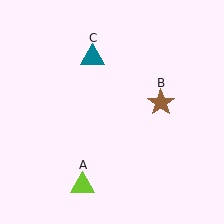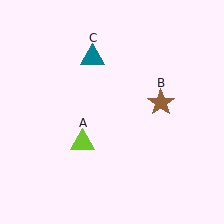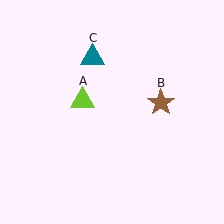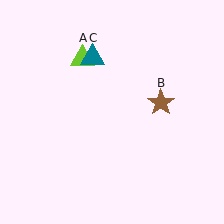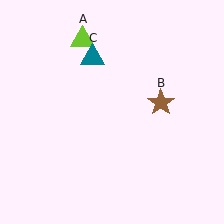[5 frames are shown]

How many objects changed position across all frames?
1 object changed position: lime triangle (object A).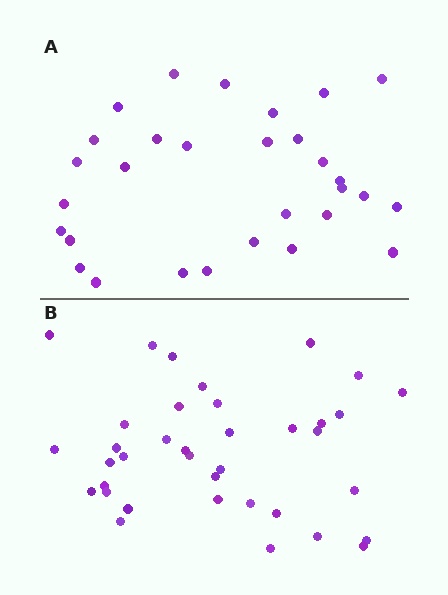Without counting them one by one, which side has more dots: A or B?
Region B (the bottom region) has more dots.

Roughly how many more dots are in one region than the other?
Region B has roughly 8 or so more dots than region A.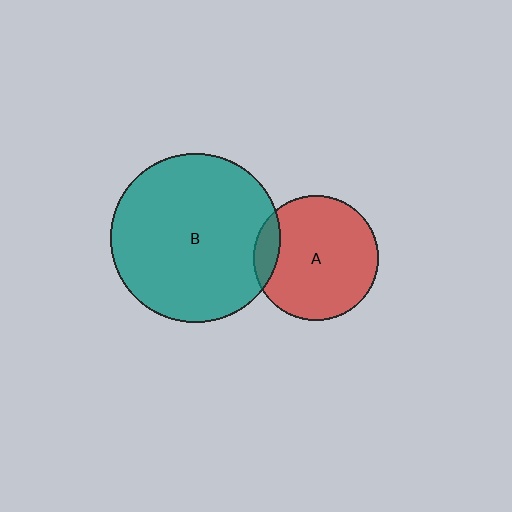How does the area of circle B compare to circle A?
Approximately 1.8 times.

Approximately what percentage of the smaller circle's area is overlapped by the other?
Approximately 10%.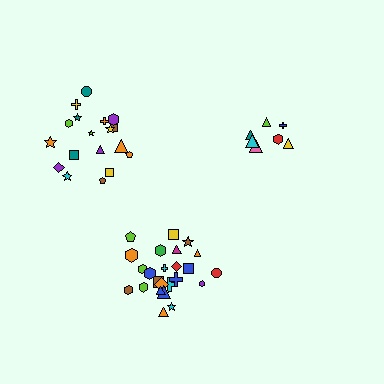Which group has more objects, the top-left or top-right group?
The top-left group.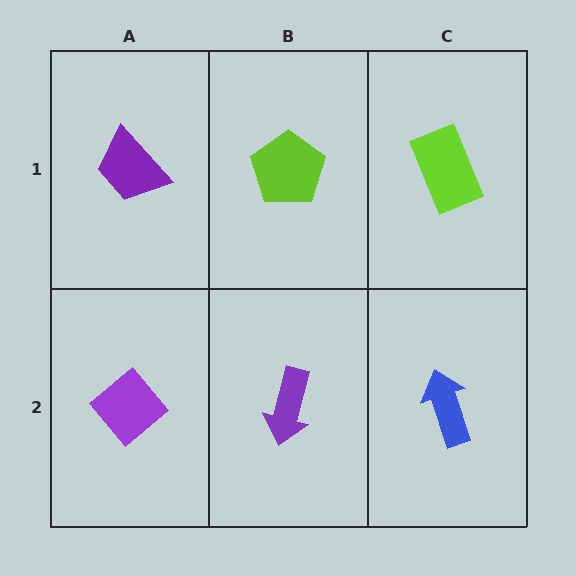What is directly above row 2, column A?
A purple trapezoid.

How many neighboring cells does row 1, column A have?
2.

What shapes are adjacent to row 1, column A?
A purple diamond (row 2, column A), a lime pentagon (row 1, column B).